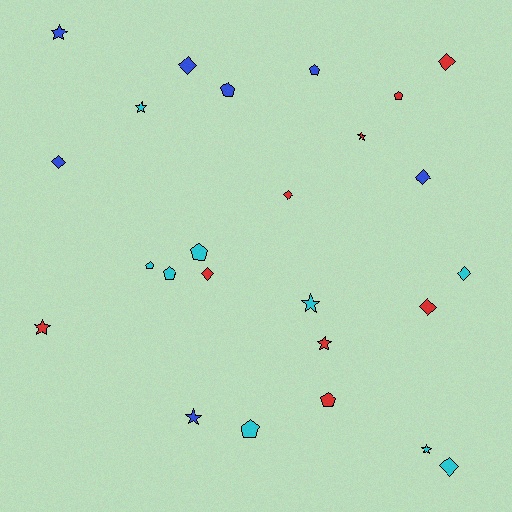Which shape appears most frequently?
Diamond, with 9 objects.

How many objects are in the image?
There are 25 objects.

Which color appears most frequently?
Cyan, with 9 objects.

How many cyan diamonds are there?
There are 2 cyan diamonds.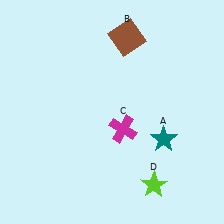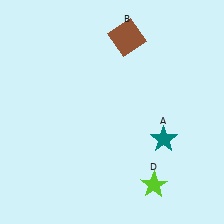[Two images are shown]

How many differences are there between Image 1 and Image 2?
There is 1 difference between the two images.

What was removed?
The magenta cross (C) was removed in Image 2.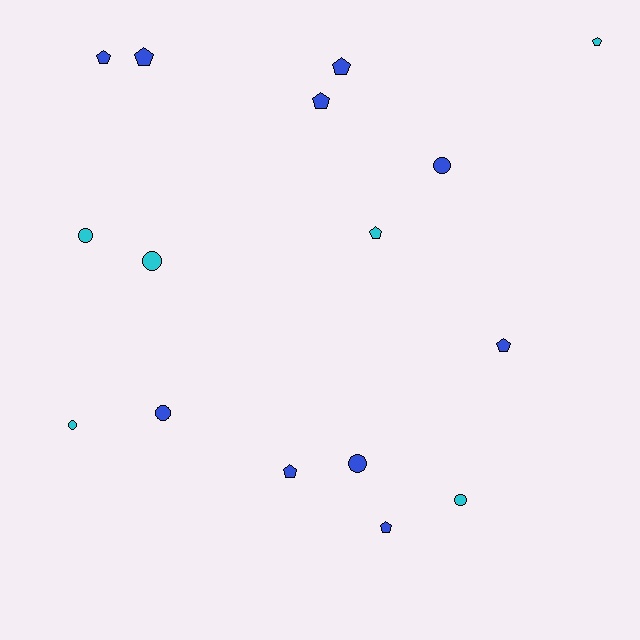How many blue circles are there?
There are 3 blue circles.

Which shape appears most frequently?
Pentagon, with 9 objects.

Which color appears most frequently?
Blue, with 10 objects.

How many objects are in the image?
There are 16 objects.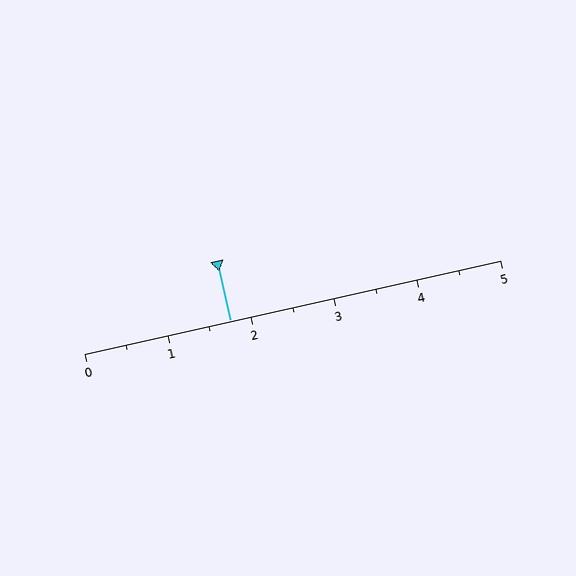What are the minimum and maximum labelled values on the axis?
The axis runs from 0 to 5.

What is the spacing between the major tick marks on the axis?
The major ticks are spaced 1 apart.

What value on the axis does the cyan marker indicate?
The marker indicates approximately 1.8.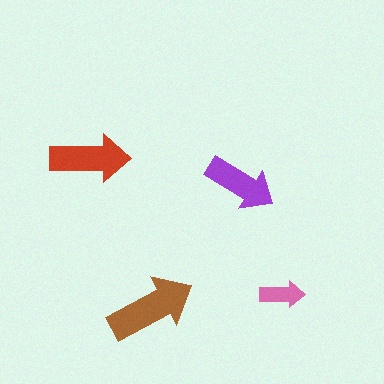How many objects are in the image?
There are 4 objects in the image.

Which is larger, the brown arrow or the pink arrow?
The brown one.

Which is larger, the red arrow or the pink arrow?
The red one.